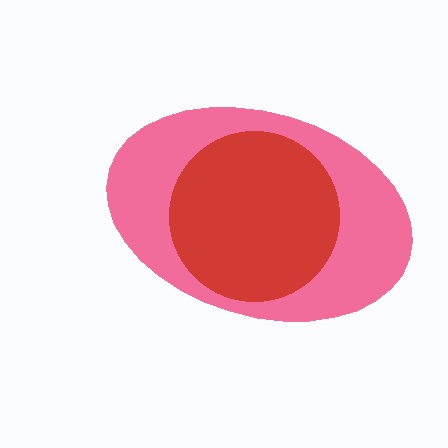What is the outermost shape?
The pink ellipse.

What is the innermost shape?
The red circle.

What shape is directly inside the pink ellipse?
The red circle.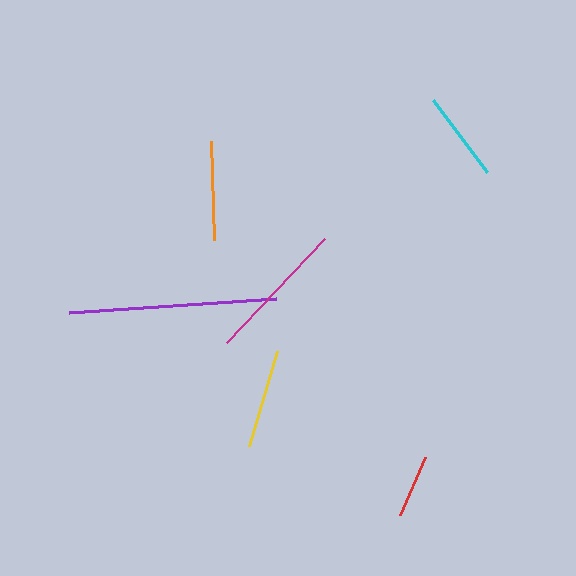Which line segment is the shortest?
The red line is the shortest at approximately 63 pixels.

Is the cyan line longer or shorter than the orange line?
The orange line is longer than the cyan line.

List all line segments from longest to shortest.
From longest to shortest: purple, magenta, orange, yellow, cyan, red.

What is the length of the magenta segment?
The magenta segment is approximately 143 pixels long.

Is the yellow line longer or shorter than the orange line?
The orange line is longer than the yellow line.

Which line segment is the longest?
The purple line is the longest at approximately 207 pixels.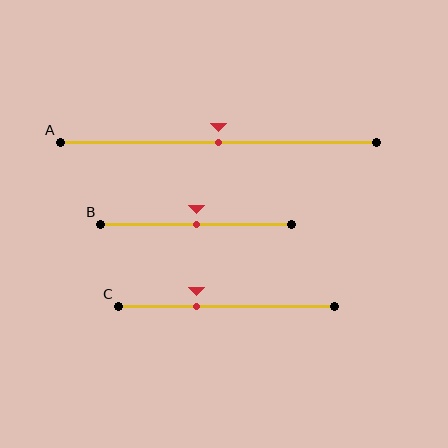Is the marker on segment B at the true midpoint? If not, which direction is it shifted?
Yes, the marker on segment B is at the true midpoint.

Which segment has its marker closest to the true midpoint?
Segment A has its marker closest to the true midpoint.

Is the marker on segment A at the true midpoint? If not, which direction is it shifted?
Yes, the marker on segment A is at the true midpoint.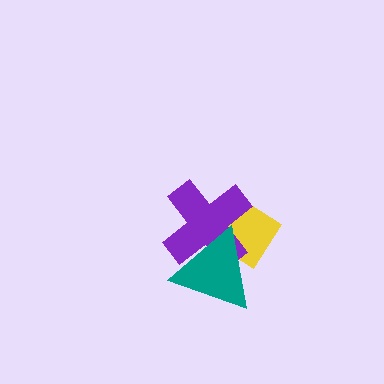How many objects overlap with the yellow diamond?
2 objects overlap with the yellow diamond.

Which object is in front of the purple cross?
The teal triangle is in front of the purple cross.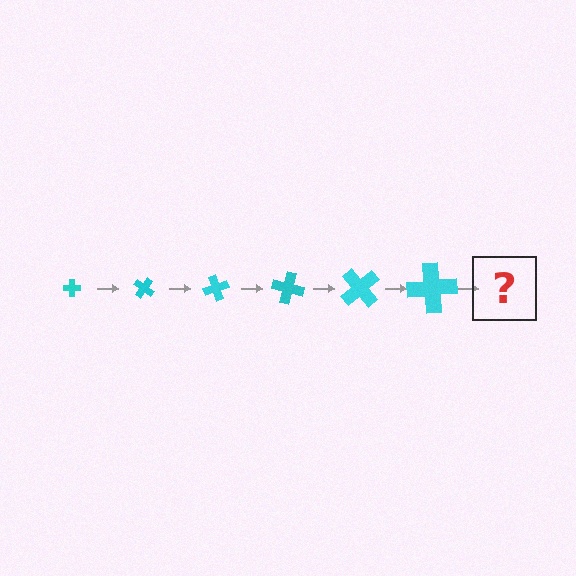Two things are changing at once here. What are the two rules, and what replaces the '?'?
The two rules are that the cross grows larger each step and it rotates 35 degrees each step. The '?' should be a cross, larger than the previous one and rotated 210 degrees from the start.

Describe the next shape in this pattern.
It should be a cross, larger than the previous one and rotated 210 degrees from the start.